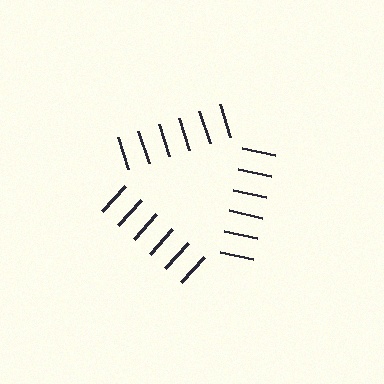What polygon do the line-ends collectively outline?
An illusory triangle — the line segments terminate on its edges but no continuous stroke is drawn.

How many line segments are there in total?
18 — 6 along each of the 3 edges.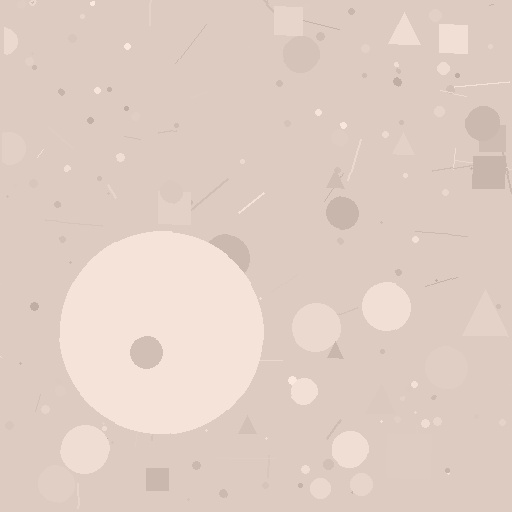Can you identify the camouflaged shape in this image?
The camouflaged shape is a circle.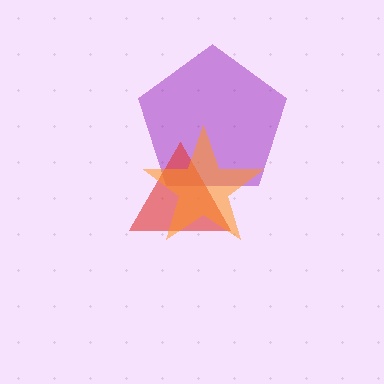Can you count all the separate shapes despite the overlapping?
Yes, there are 3 separate shapes.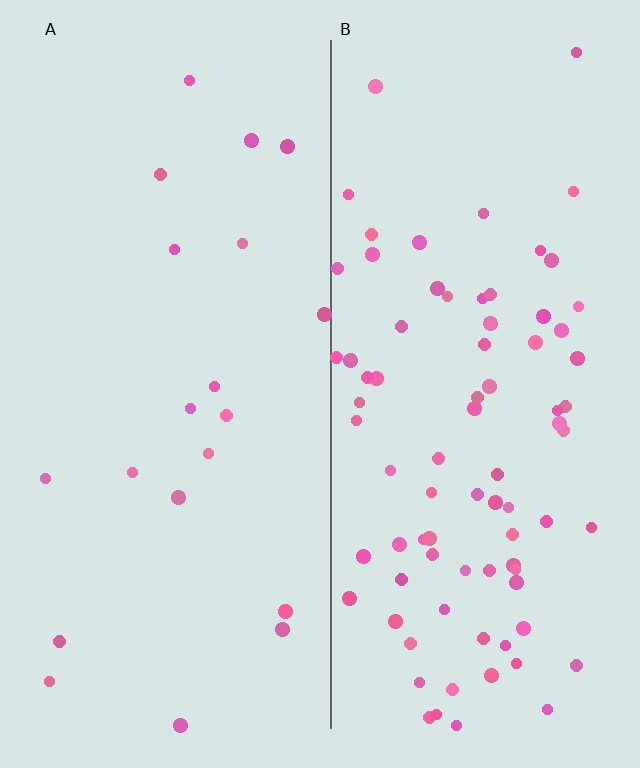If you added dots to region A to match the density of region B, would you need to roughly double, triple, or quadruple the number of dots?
Approximately quadruple.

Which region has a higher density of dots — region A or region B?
B (the right).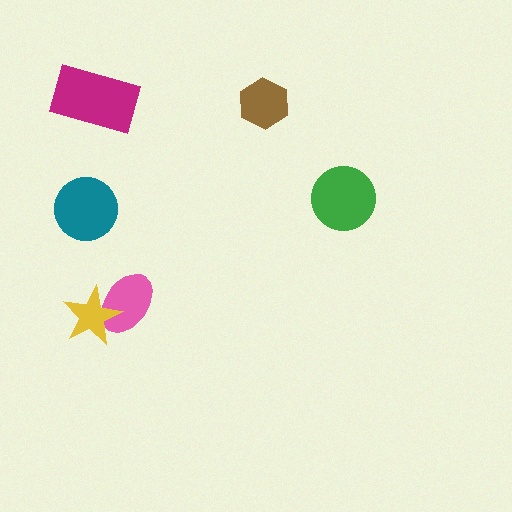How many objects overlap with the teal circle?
0 objects overlap with the teal circle.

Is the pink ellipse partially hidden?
Yes, it is partially covered by another shape.